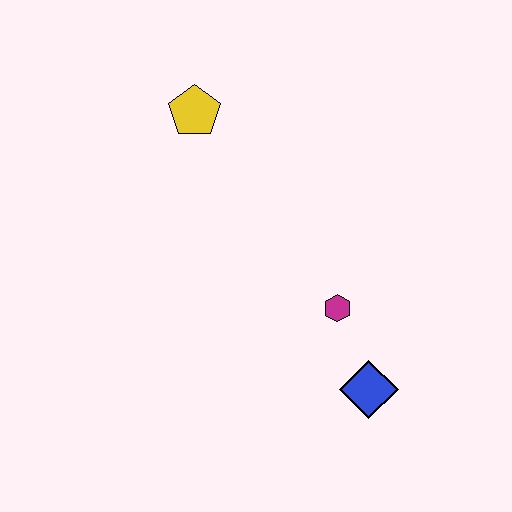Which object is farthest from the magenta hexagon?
The yellow pentagon is farthest from the magenta hexagon.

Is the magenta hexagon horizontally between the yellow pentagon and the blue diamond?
Yes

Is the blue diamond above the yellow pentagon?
No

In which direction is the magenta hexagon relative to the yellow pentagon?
The magenta hexagon is below the yellow pentagon.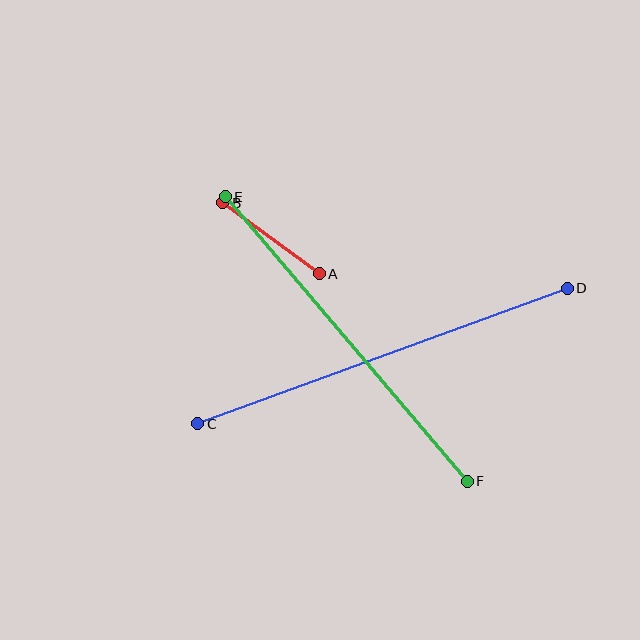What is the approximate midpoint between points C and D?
The midpoint is at approximately (383, 356) pixels.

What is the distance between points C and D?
The distance is approximately 394 pixels.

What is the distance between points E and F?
The distance is approximately 374 pixels.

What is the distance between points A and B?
The distance is approximately 119 pixels.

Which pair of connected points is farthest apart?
Points C and D are farthest apart.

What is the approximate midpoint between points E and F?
The midpoint is at approximately (346, 339) pixels.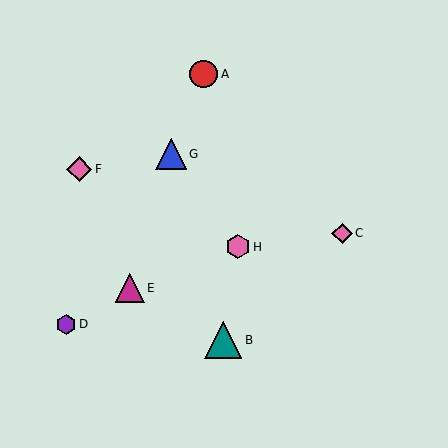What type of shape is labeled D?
Shape D is a purple hexagon.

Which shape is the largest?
The teal triangle (labeled B) is the largest.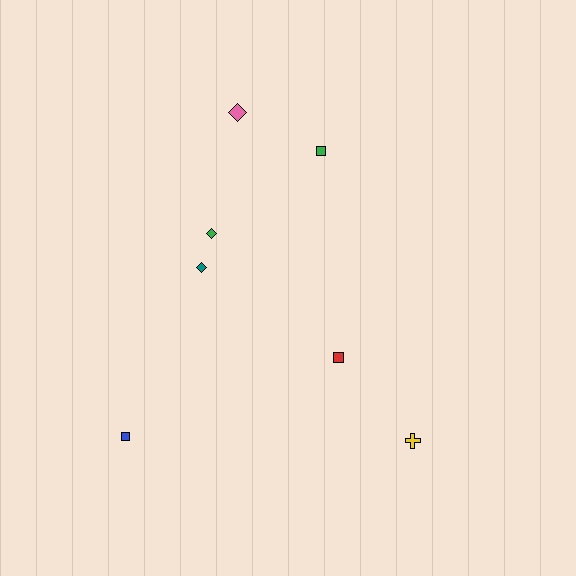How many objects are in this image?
There are 7 objects.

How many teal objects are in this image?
There is 1 teal object.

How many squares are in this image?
There are 3 squares.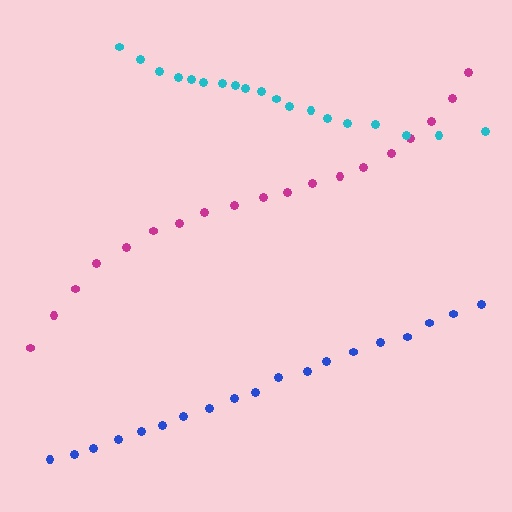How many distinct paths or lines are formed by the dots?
There are 3 distinct paths.